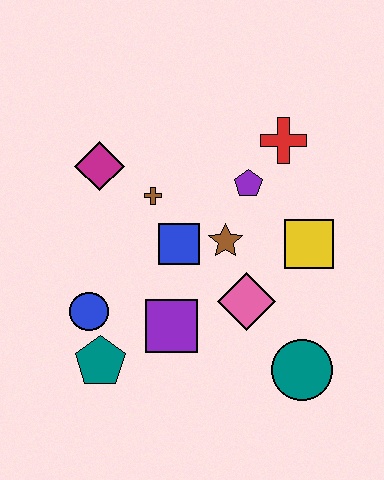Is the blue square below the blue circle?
No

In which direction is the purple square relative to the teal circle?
The purple square is to the left of the teal circle.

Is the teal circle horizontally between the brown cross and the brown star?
No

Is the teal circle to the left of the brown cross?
No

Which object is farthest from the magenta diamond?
The teal circle is farthest from the magenta diamond.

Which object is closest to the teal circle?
The pink diamond is closest to the teal circle.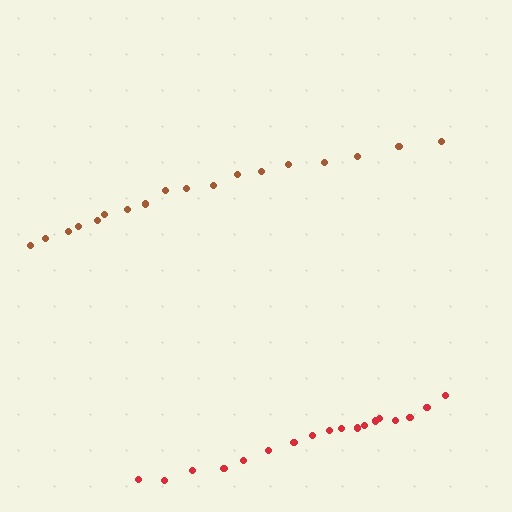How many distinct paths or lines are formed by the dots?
There are 2 distinct paths.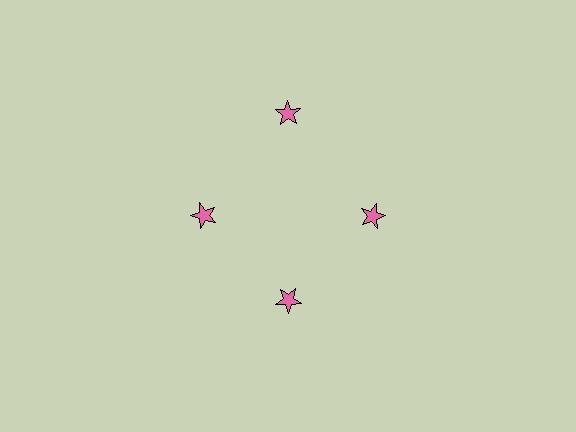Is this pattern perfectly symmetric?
No. The 4 pink stars are arranged in a ring, but one element near the 12 o'clock position is pushed outward from the center, breaking the 4-fold rotational symmetry.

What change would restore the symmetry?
The symmetry would be restored by moving it inward, back onto the ring so that all 4 stars sit at equal angles and equal distance from the center.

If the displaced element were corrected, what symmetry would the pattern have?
It would have 4-fold rotational symmetry — the pattern would map onto itself every 90 degrees.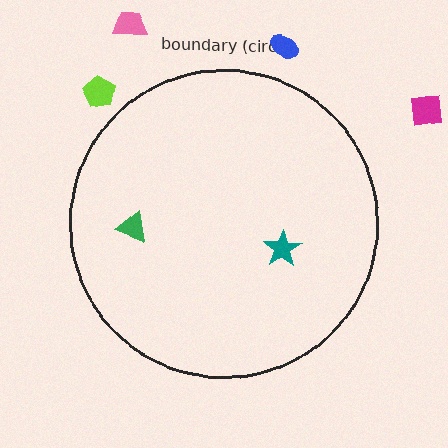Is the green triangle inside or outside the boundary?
Inside.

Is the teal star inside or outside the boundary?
Inside.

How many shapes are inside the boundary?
2 inside, 4 outside.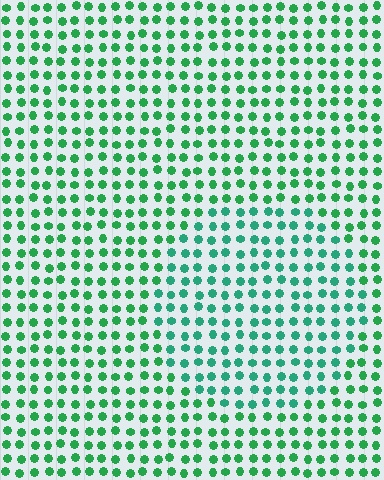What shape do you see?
I see a circle.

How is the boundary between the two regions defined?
The boundary is defined purely by a slight shift in hue (about 22 degrees). Spacing, size, and orientation are identical on both sides.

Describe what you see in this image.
The image is filled with small green elements in a uniform arrangement. A circle-shaped region is visible where the elements are tinted to a slightly different hue, forming a subtle color boundary.